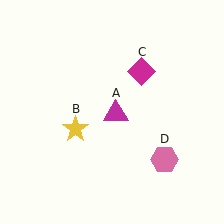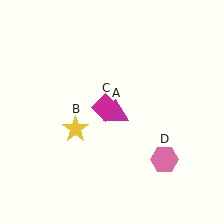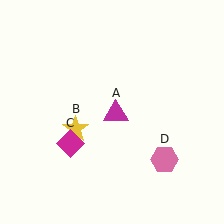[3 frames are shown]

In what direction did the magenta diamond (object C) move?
The magenta diamond (object C) moved down and to the left.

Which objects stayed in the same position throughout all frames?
Magenta triangle (object A) and yellow star (object B) and pink hexagon (object D) remained stationary.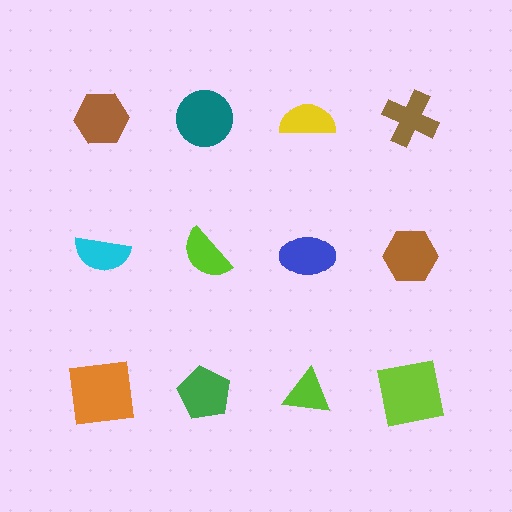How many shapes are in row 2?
4 shapes.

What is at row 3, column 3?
A lime triangle.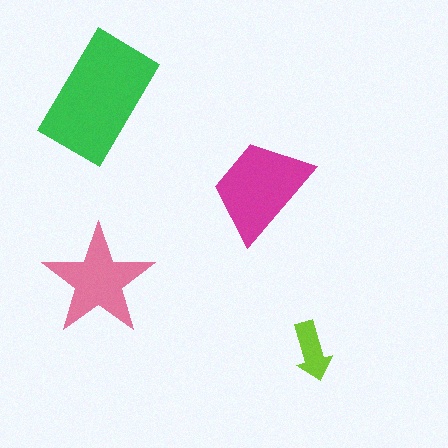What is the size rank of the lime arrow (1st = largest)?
4th.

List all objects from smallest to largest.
The lime arrow, the pink star, the magenta trapezoid, the green rectangle.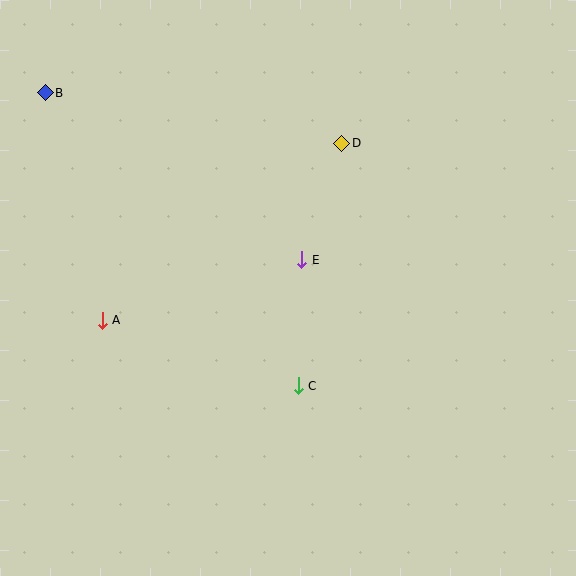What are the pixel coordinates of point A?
Point A is at (102, 320).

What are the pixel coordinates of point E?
Point E is at (302, 260).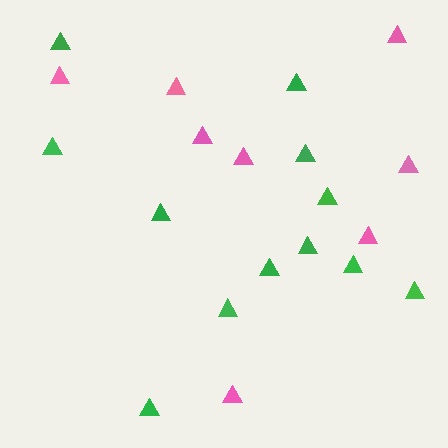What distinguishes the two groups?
There are 2 groups: one group of green triangles (12) and one group of pink triangles (8).